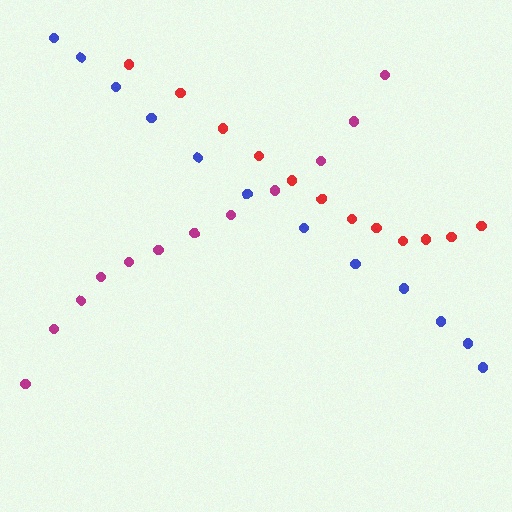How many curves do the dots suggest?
There are 3 distinct paths.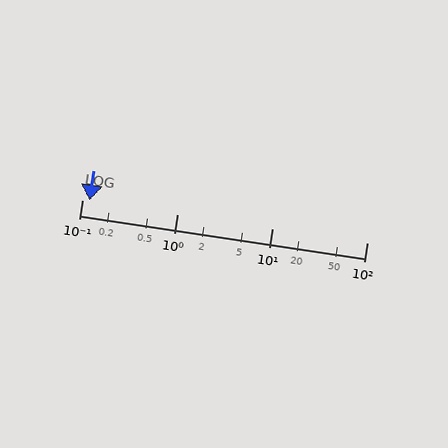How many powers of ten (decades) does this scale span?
The scale spans 3 decades, from 0.1 to 100.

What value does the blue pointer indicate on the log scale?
The pointer indicates approximately 0.12.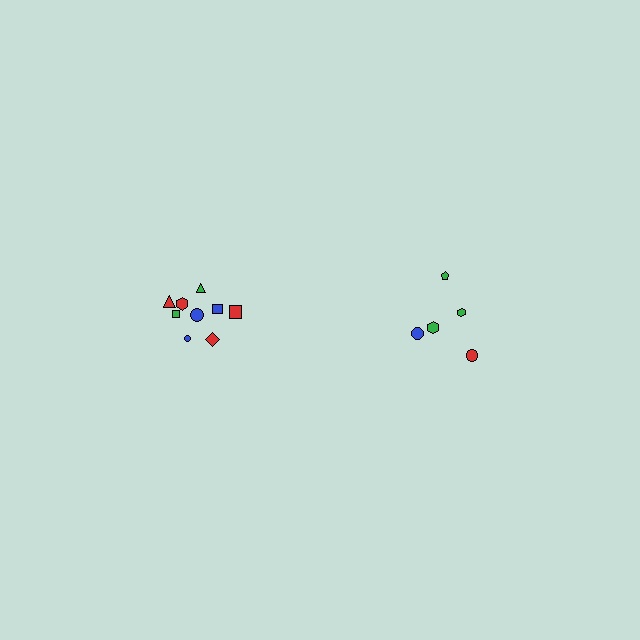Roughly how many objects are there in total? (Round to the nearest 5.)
Roughly 15 objects in total.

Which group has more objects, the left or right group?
The left group.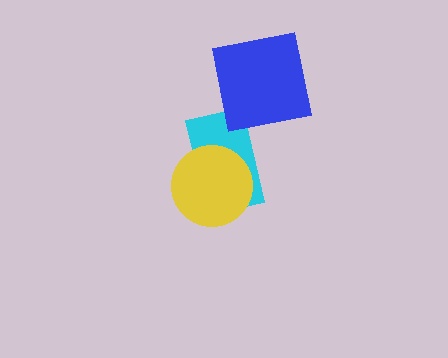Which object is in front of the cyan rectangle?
The yellow circle is in front of the cyan rectangle.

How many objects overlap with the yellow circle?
1 object overlaps with the yellow circle.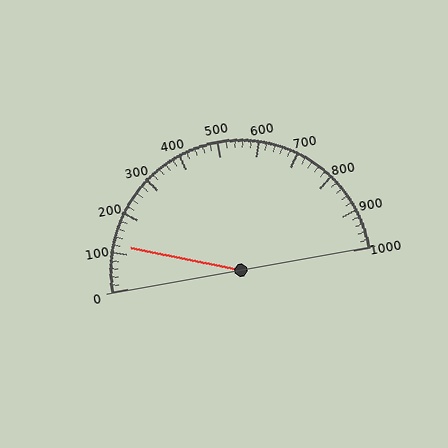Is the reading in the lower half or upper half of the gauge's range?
The reading is in the lower half of the range (0 to 1000).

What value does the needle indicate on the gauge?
The needle indicates approximately 120.